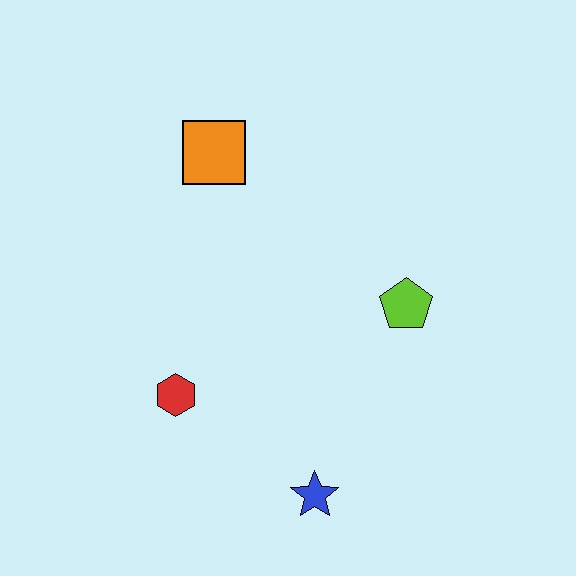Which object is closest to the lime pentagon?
The blue star is closest to the lime pentagon.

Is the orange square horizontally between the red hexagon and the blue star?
Yes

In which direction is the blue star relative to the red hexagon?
The blue star is to the right of the red hexagon.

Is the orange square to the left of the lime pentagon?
Yes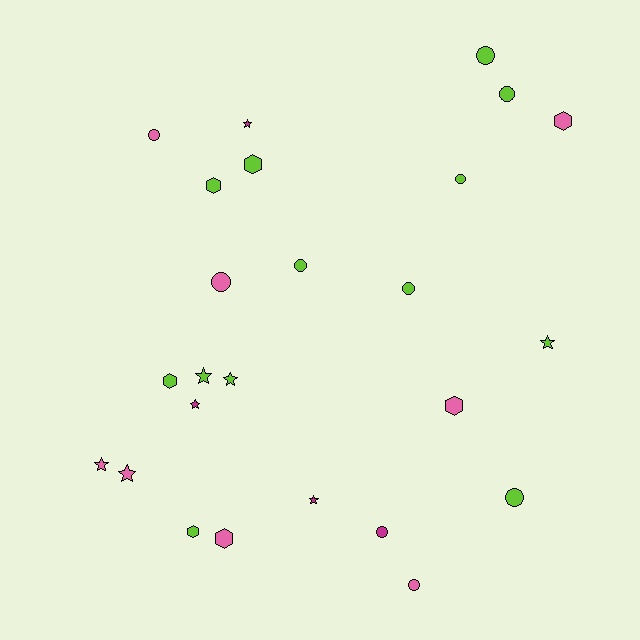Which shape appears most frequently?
Circle, with 10 objects.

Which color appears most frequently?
Lime, with 13 objects.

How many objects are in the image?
There are 25 objects.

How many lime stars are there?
There are 3 lime stars.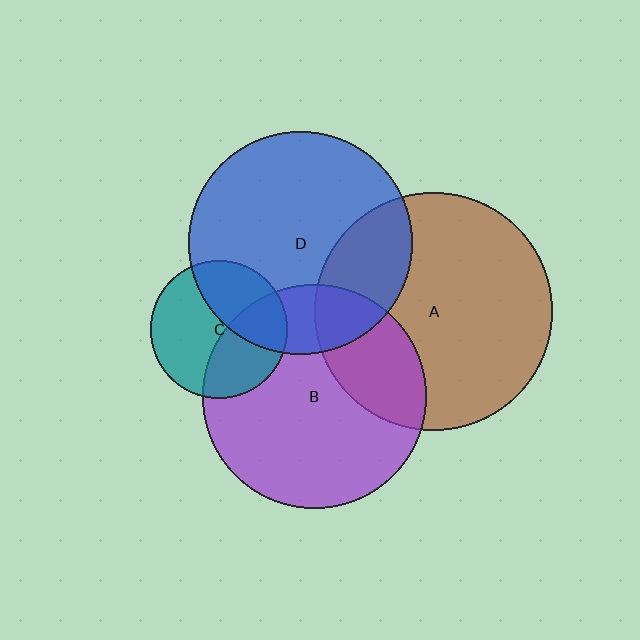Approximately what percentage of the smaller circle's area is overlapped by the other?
Approximately 20%.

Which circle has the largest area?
Circle A (brown).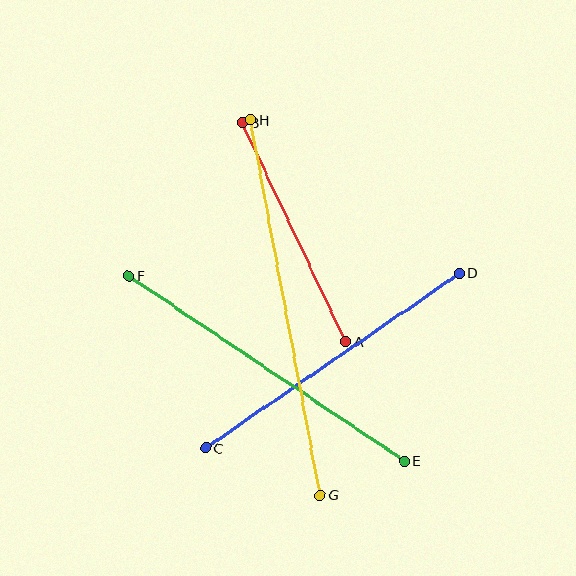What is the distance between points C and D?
The distance is approximately 308 pixels.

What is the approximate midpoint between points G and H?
The midpoint is at approximately (285, 307) pixels.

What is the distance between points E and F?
The distance is approximately 331 pixels.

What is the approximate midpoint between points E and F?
The midpoint is at approximately (267, 368) pixels.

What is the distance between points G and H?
The distance is approximately 382 pixels.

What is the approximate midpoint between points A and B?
The midpoint is at approximately (294, 232) pixels.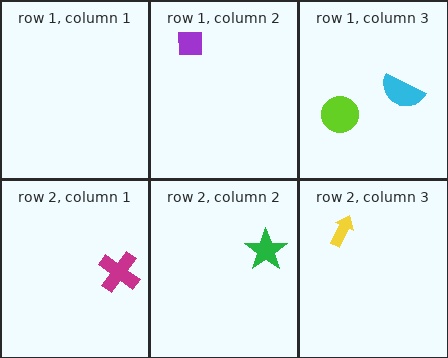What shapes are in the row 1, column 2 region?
The purple square.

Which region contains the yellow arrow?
The row 2, column 3 region.